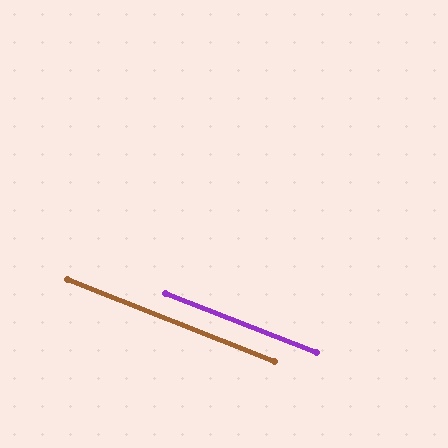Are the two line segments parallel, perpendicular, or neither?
Parallel — their directions differ by only 0.1°.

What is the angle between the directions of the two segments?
Approximately 0 degrees.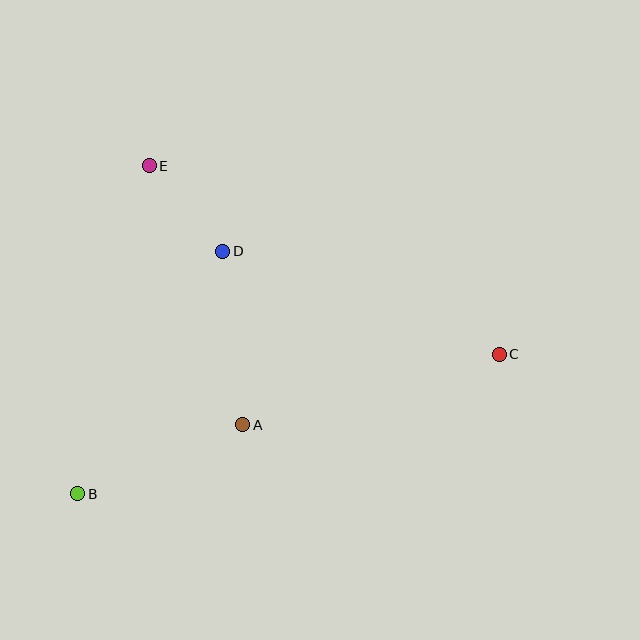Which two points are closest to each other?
Points D and E are closest to each other.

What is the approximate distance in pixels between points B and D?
The distance between B and D is approximately 283 pixels.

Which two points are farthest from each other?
Points B and C are farthest from each other.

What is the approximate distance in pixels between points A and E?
The distance between A and E is approximately 275 pixels.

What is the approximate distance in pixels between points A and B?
The distance between A and B is approximately 179 pixels.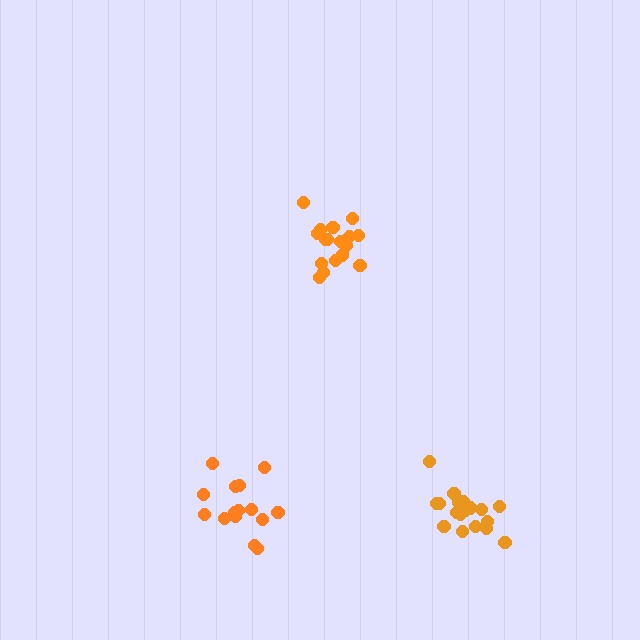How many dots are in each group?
Group 1: 18 dots, Group 2: 18 dots, Group 3: 15 dots (51 total).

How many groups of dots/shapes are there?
There are 3 groups.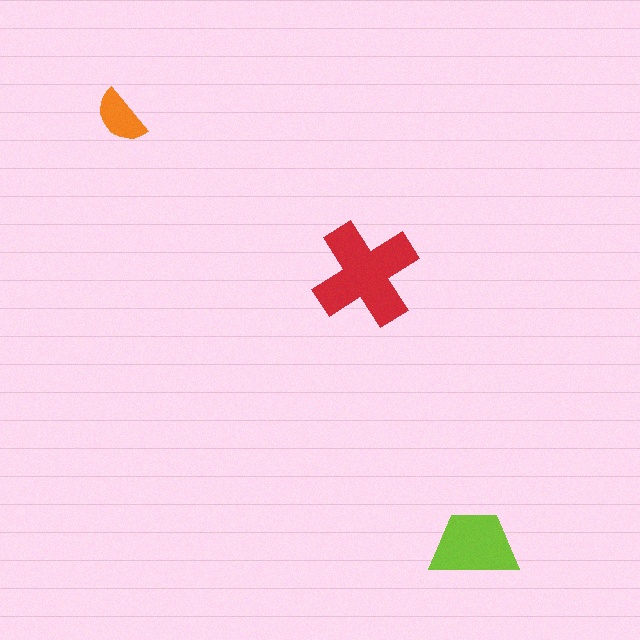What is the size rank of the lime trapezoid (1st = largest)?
2nd.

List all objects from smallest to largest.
The orange semicircle, the lime trapezoid, the red cross.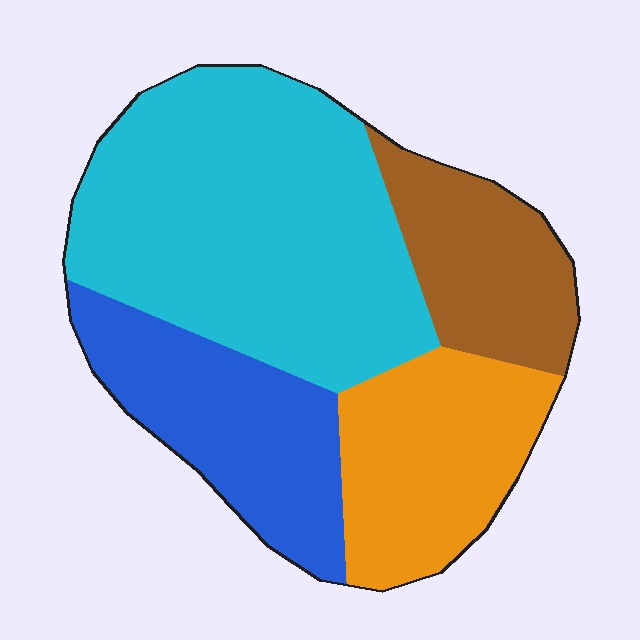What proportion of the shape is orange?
Orange covers about 20% of the shape.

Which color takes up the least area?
Brown, at roughly 15%.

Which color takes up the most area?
Cyan, at roughly 45%.